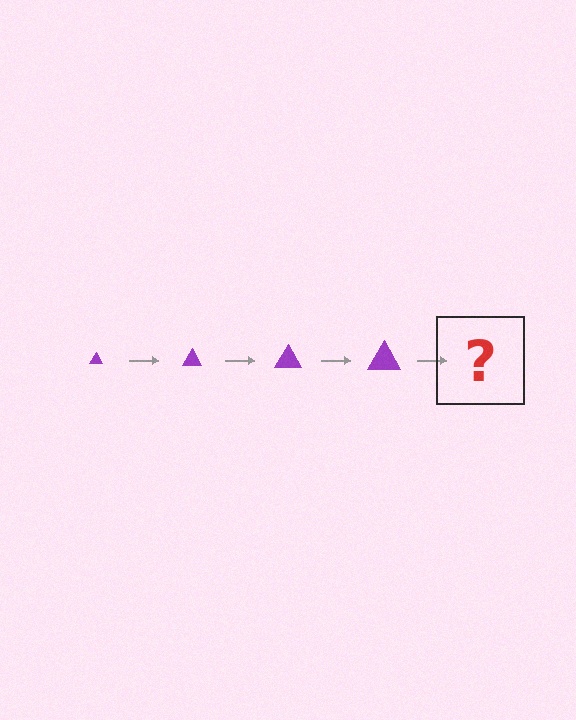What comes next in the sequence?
The next element should be a purple triangle, larger than the previous one.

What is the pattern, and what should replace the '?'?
The pattern is that the triangle gets progressively larger each step. The '?' should be a purple triangle, larger than the previous one.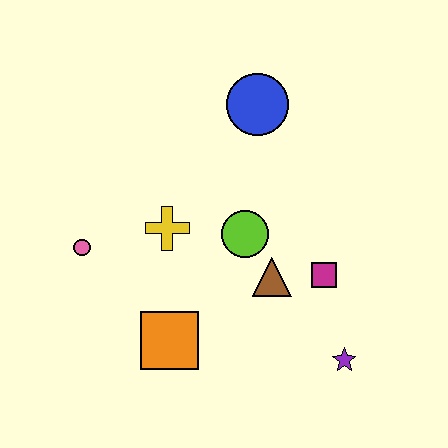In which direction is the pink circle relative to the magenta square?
The pink circle is to the left of the magenta square.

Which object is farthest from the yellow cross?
The purple star is farthest from the yellow cross.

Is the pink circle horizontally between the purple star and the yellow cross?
No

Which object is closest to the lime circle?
The brown triangle is closest to the lime circle.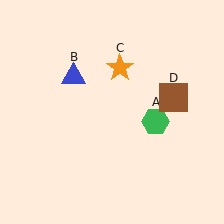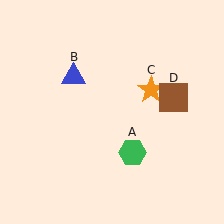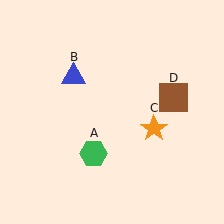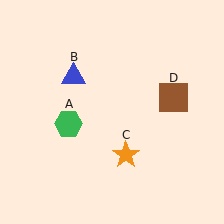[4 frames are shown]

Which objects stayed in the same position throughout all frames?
Blue triangle (object B) and brown square (object D) remained stationary.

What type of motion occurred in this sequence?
The green hexagon (object A), orange star (object C) rotated clockwise around the center of the scene.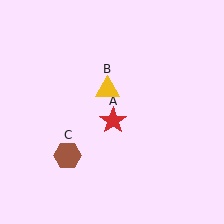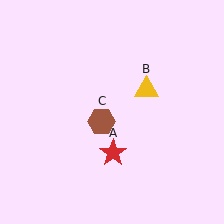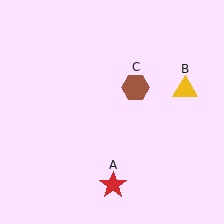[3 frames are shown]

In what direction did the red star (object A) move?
The red star (object A) moved down.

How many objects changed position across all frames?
3 objects changed position: red star (object A), yellow triangle (object B), brown hexagon (object C).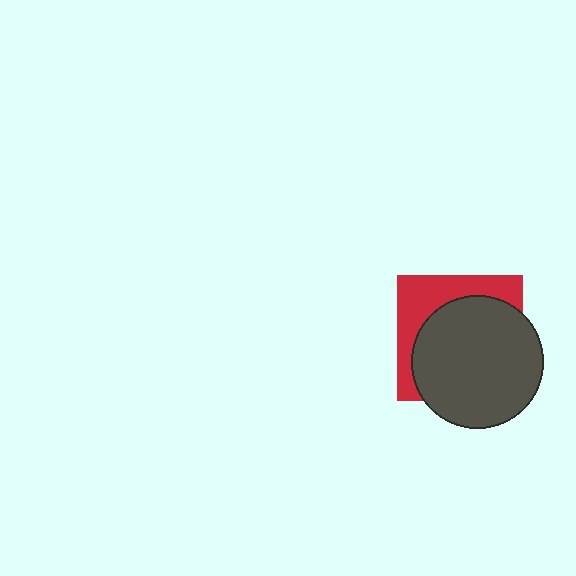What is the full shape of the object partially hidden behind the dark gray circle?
The partially hidden object is a red square.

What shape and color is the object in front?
The object in front is a dark gray circle.